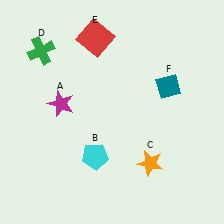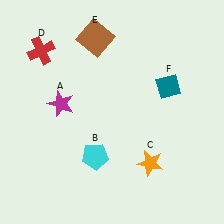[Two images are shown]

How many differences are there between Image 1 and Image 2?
There are 2 differences between the two images.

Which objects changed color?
D changed from green to red. E changed from red to brown.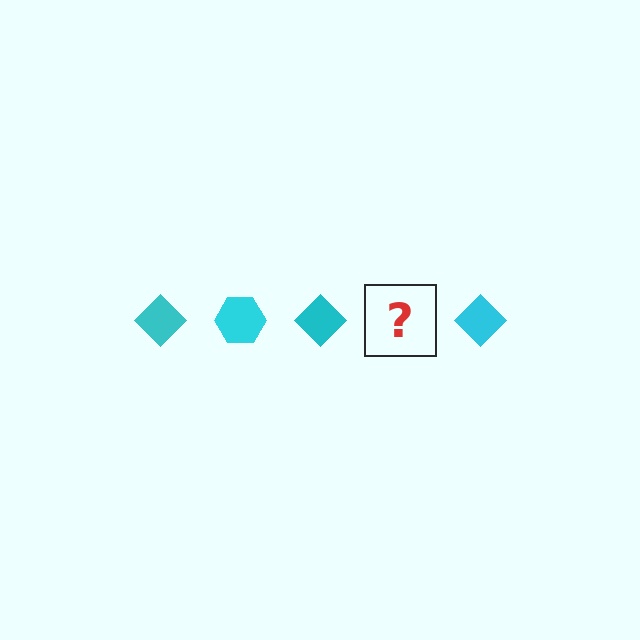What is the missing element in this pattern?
The missing element is a cyan hexagon.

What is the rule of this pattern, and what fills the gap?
The rule is that the pattern cycles through diamond, hexagon shapes in cyan. The gap should be filled with a cyan hexagon.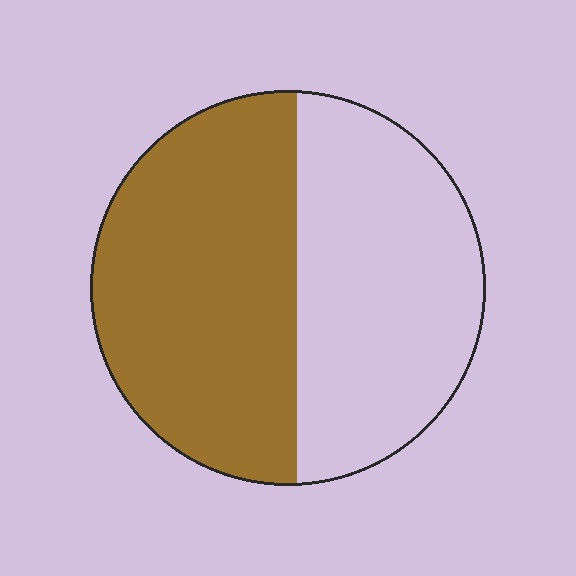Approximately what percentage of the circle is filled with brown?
Approximately 55%.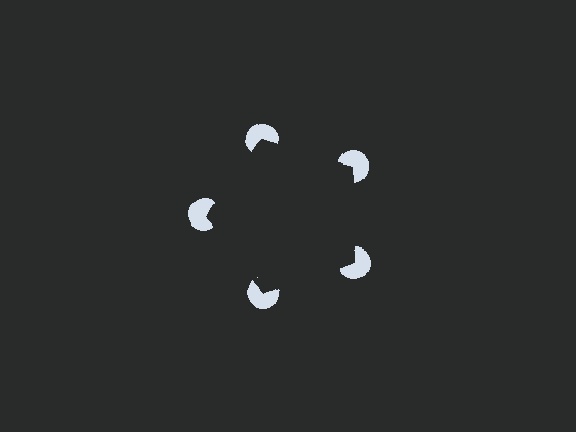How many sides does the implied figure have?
5 sides.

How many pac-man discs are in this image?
There are 5 — one at each vertex of the illusory pentagon.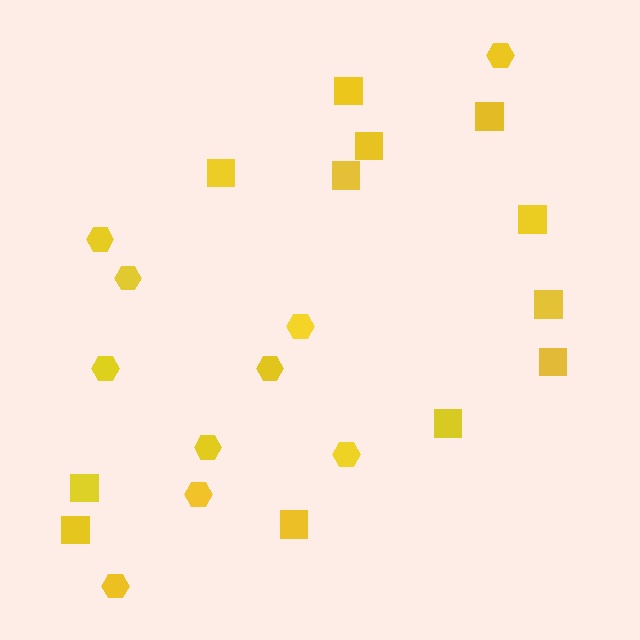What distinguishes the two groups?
There are 2 groups: one group of squares (12) and one group of hexagons (10).